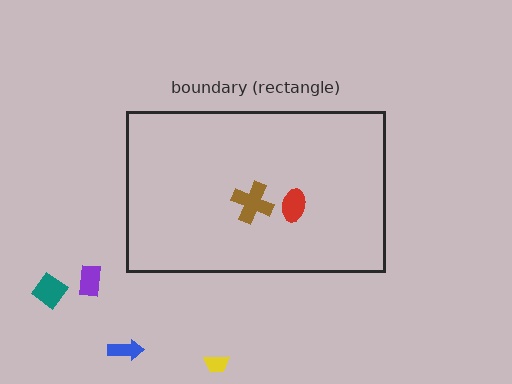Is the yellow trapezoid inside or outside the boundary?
Outside.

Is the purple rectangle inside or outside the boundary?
Outside.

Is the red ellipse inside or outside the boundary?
Inside.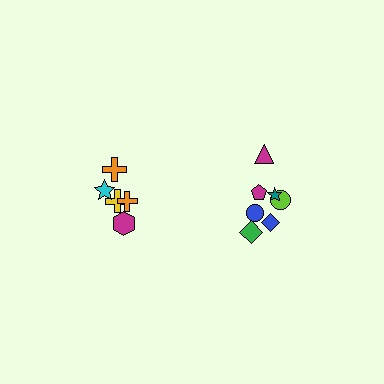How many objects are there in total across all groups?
There are 12 objects.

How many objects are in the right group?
There are 7 objects.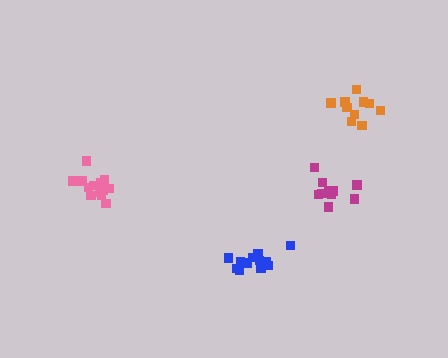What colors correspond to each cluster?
The clusters are colored: pink, blue, magenta, orange.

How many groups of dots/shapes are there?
There are 4 groups.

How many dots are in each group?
Group 1: 13 dots, Group 2: 12 dots, Group 3: 10 dots, Group 4: 10 dots (45 total).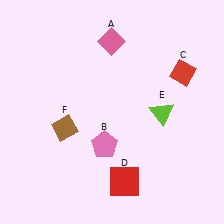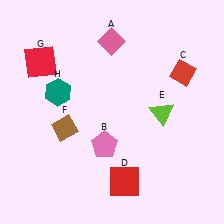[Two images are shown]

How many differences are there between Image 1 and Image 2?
There are 2 differences between the two images.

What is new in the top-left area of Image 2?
A teal hexagon (H) was added in the top-left area of Image 2.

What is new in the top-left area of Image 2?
A red square (G) was added in the top-left area of Image 2.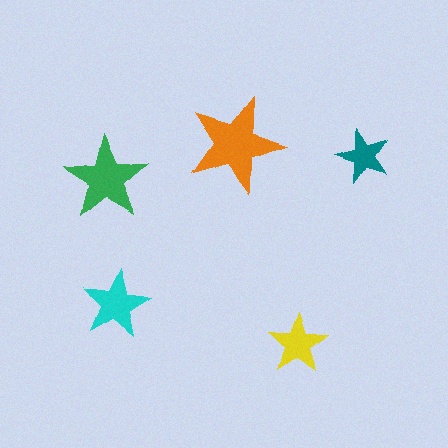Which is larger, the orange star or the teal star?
The orange one.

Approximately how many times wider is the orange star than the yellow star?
About 1.5 times wider.